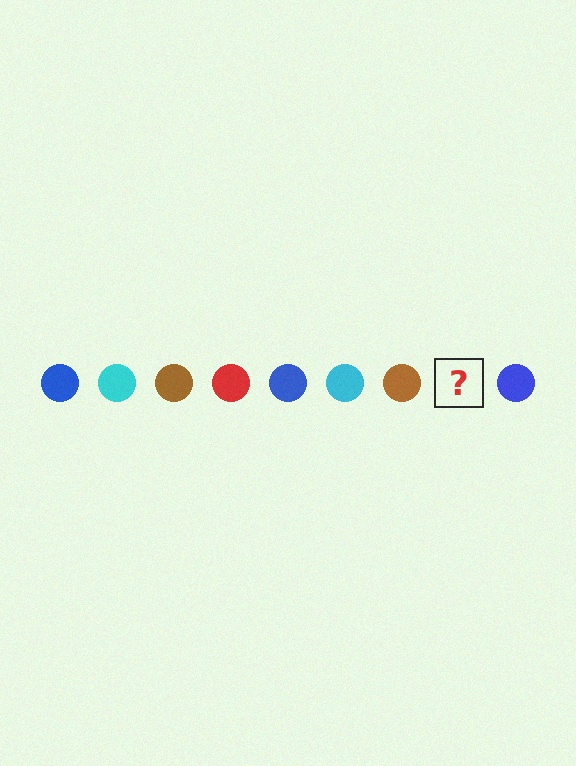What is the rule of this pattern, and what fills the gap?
The rule is that the pattern cycles through blue, cyan, brown, red circles. The gap should be filled with a red circle.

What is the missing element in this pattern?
The missing element is a red circle.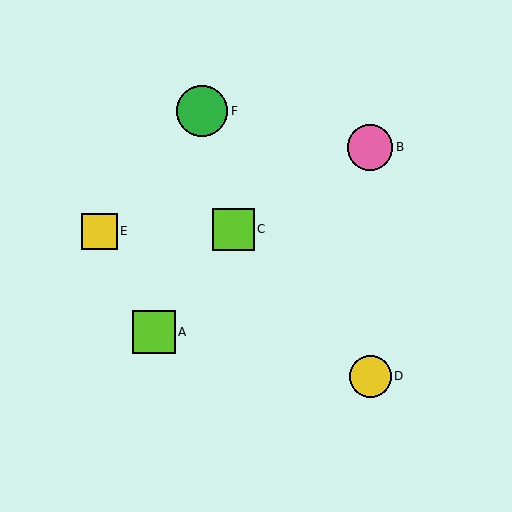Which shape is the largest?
The green circle (labeled F) is the largest.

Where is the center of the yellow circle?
The center of the yellow circle is at (370, 376).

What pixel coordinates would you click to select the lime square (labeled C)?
Click at (233, 229) to select the lime square C.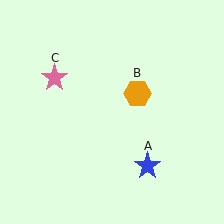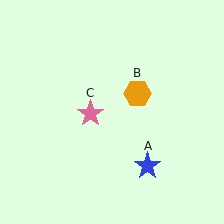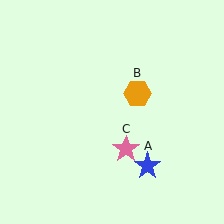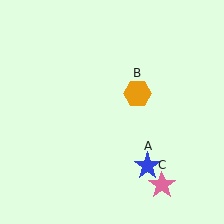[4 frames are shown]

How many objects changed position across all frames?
1 object changed position: pink star (object C).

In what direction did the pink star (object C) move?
The pink star (object C) moved down and to the right.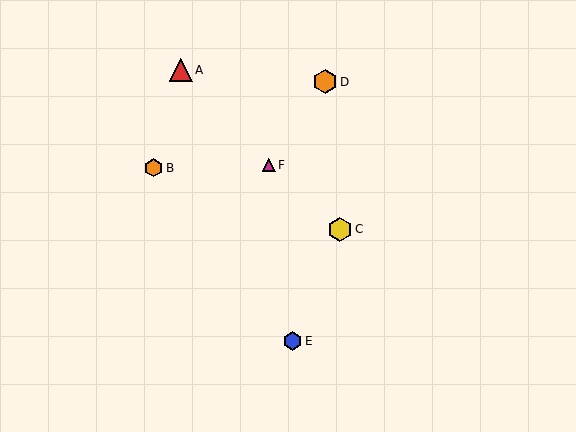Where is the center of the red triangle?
The center of the red triangle is at (181, 70).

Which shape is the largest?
The yellow hexagon (labeled C) is the largest.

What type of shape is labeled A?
Shape A is a red triangle.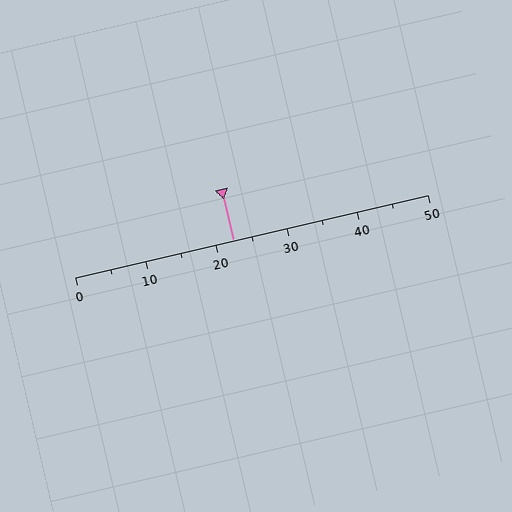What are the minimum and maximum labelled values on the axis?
The axis runs from 0 to 50.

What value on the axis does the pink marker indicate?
The marker indicates approximately 22.5.